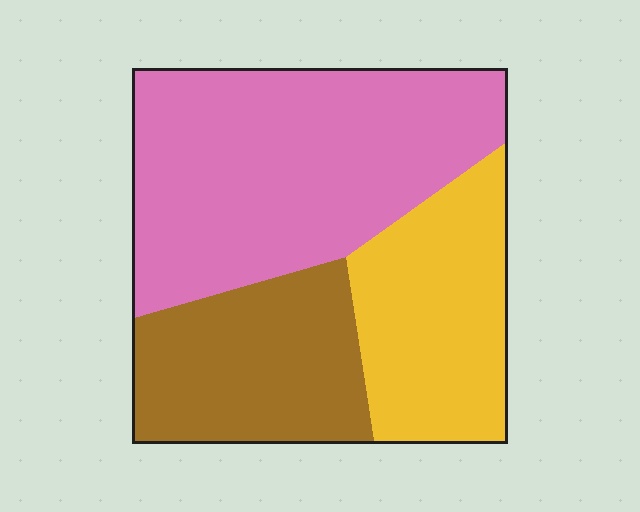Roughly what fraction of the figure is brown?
Brown takes up about one quarter (1/4) of the figure.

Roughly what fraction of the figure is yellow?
Yellow takes up about one quarter (1/4) of the figure.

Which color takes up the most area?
Pink, at roughly 50%.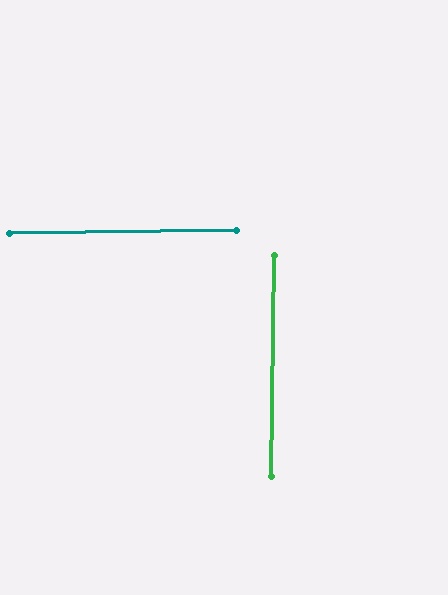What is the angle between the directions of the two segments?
Approximately 88 degrees.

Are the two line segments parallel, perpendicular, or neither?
Perpendicular — they meet at approximately 88°.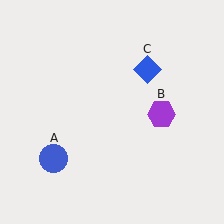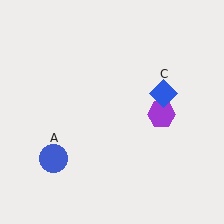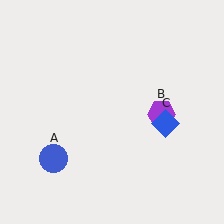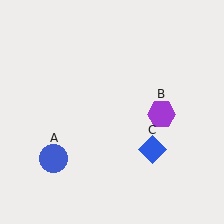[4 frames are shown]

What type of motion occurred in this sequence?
The blue diamond (object C) rotated clockwise around the center of the scene.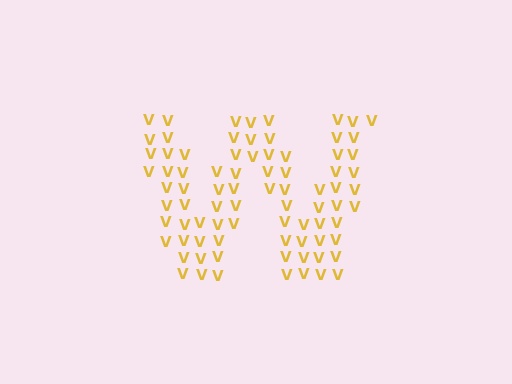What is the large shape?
The large shape is the letter W.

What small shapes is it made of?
It is made of small letter V's.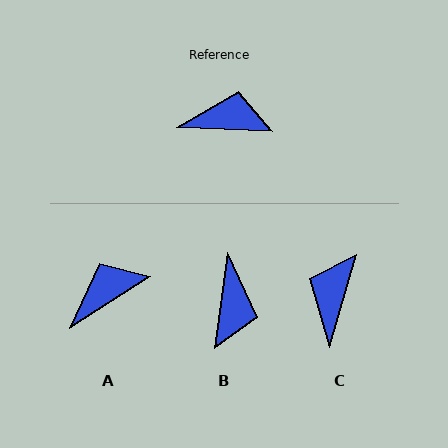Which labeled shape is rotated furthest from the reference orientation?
B, about 95 degrees away.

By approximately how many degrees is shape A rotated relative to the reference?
Approximately 35 degrees counter-clockwise.